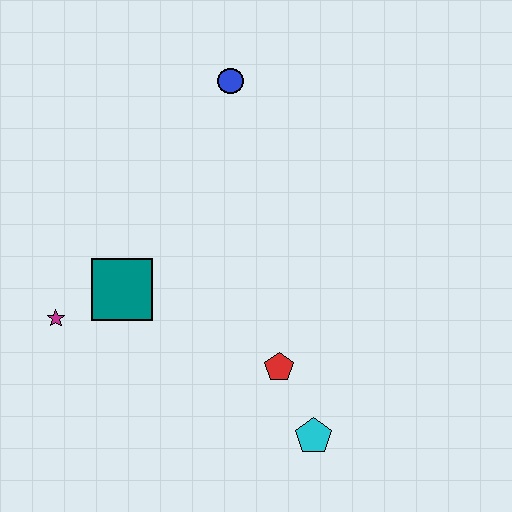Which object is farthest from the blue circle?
The cyan pentagon is farthest from the blue circle.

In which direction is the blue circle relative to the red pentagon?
The blue circle is above the red pentagon.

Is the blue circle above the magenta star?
Yes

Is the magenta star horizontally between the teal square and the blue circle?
No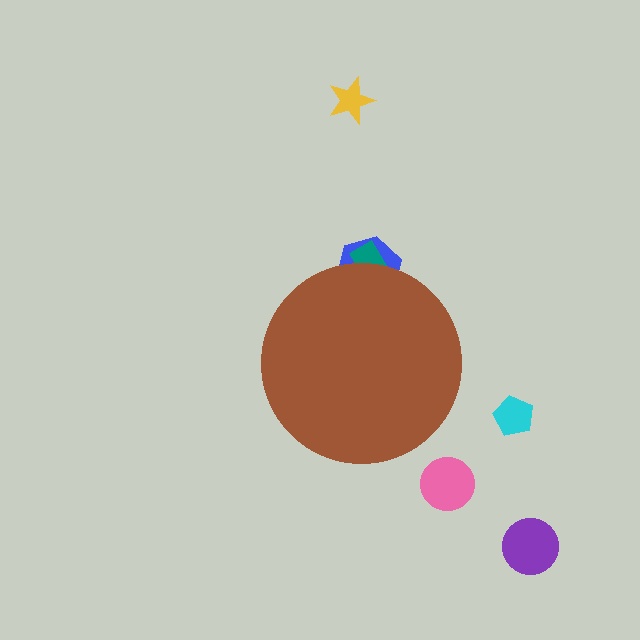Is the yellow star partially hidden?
No, the yellow star is fully visible.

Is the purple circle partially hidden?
No, the purple circle is fully visible.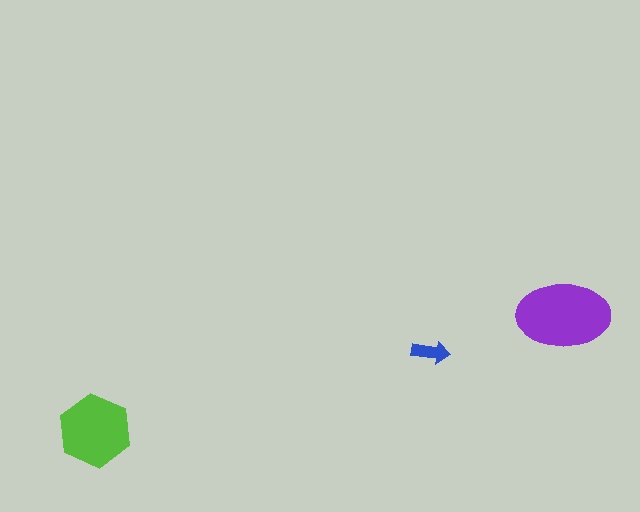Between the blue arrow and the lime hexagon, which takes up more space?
The lime hexagon.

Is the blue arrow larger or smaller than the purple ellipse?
Smaller.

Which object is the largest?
The purple ellipse.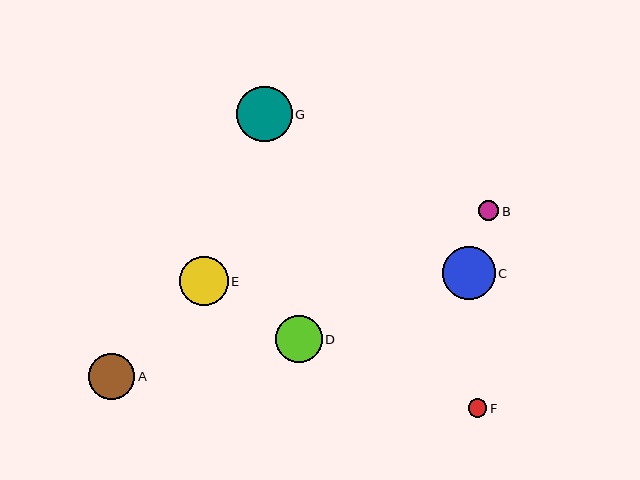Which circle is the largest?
Circle G is the largest with a size of approximately 56 pixels.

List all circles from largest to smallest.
From largest to smallest: G, C, E, D, A, B, F.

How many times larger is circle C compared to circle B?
Circle C is approximately 2.6 times the size of circle B.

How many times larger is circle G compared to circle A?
Circle G is approximately 1.2 times the size of circle A.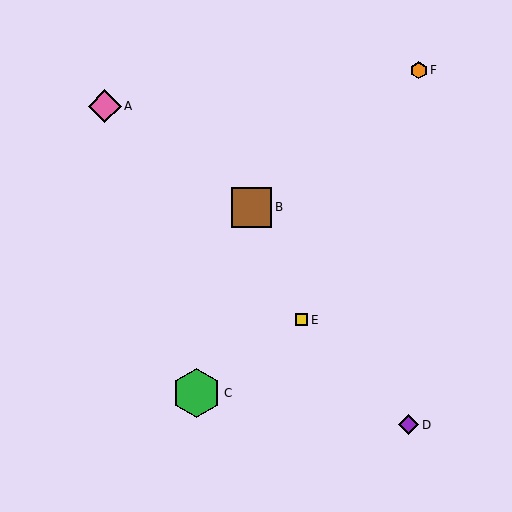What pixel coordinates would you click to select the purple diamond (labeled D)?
Click at (408, 425) to select the purple diamond D.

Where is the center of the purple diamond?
The center of the purple diamond is at (408, 425).